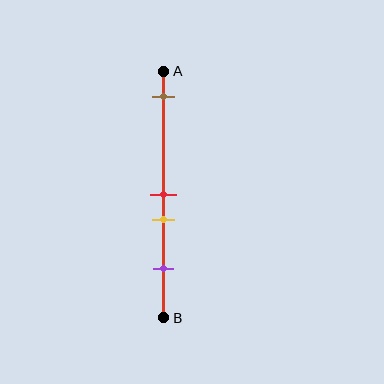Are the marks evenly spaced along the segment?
No, the marks are not evenly spaced.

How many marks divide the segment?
There are 4 marks dividing the segment.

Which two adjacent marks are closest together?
The red and yellow marks are the closest adjacent pair.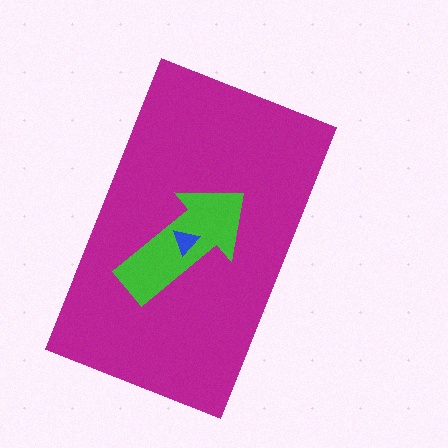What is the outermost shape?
The magenta rectangle.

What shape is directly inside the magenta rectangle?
The green arrow.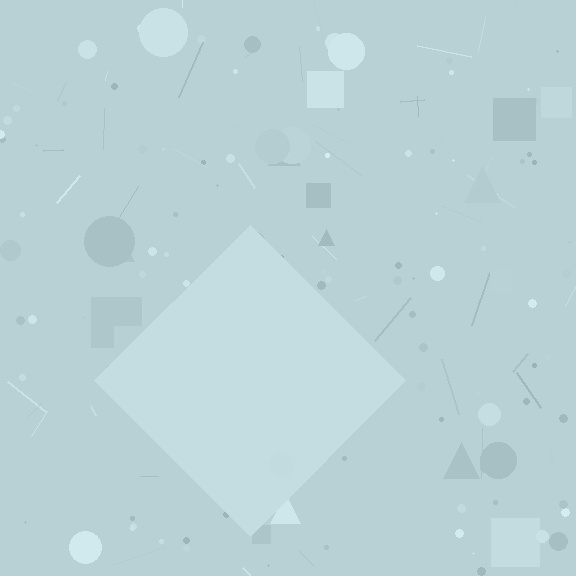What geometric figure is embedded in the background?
A diamond is embedded in the background.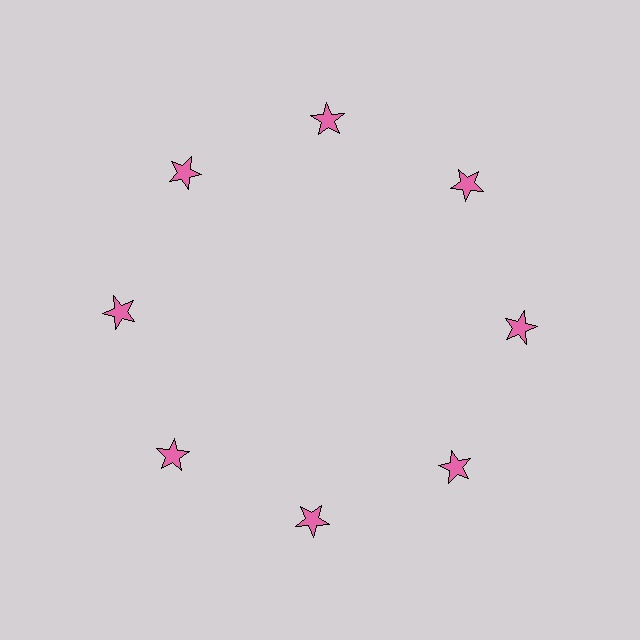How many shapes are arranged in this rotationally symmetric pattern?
There are 8 shapes, arranged in 8 groups of 1.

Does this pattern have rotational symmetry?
Yes, this pattern has 8-fold rotational symmetry. It looks the same after rotating 45 degrees around the center.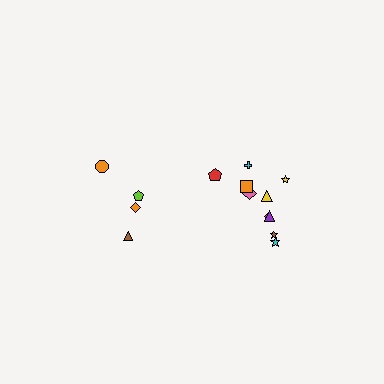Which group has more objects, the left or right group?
The right group.